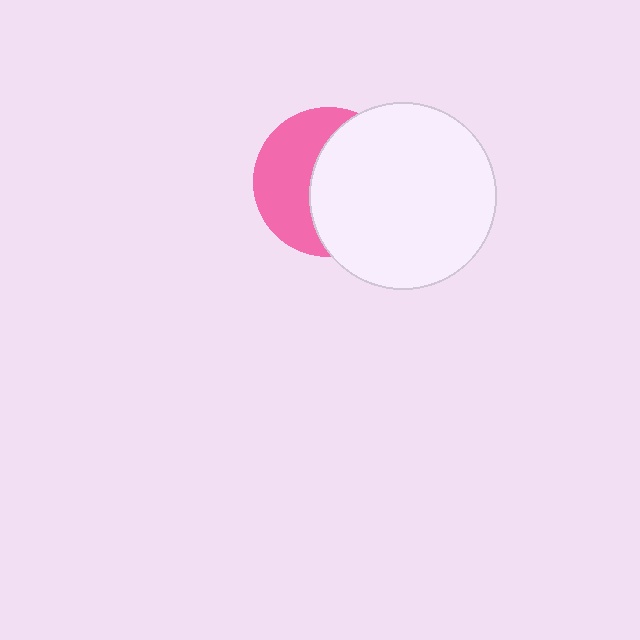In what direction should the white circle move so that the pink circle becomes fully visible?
The white circle should move right. That is the shortest direction to clear the overlap and leave the pink circle fully visible.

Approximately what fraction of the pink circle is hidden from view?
Roughly 56% of the pink circle is hidden behind the white circle.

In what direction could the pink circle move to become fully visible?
The pink circle could move left. That would shift it out from behind the white circle entirely.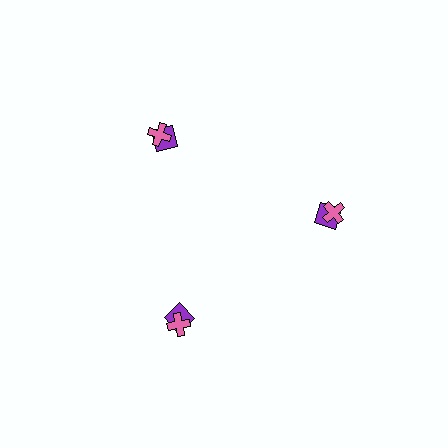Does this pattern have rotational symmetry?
Yes, this pattern has 3-fold rotational symmetry. It looks the same after rotating 120 degrees around the center.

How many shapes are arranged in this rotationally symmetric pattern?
There are 6 shapes, arranged in 3 groups of 2.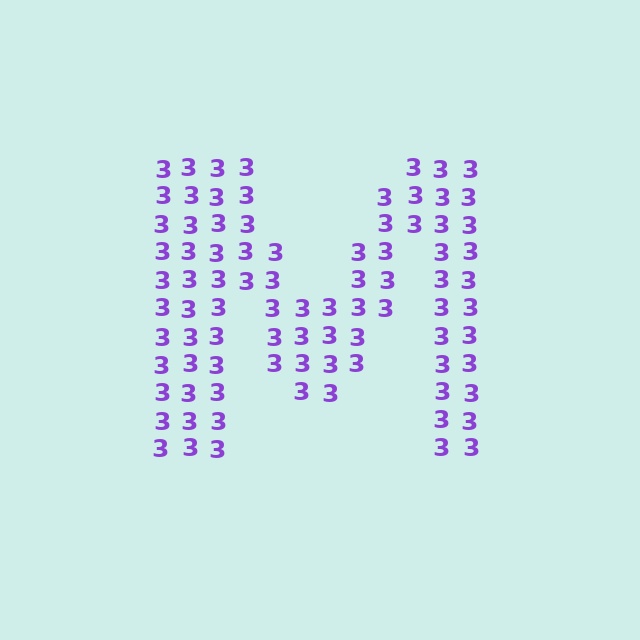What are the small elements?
The small elements are digit 3's.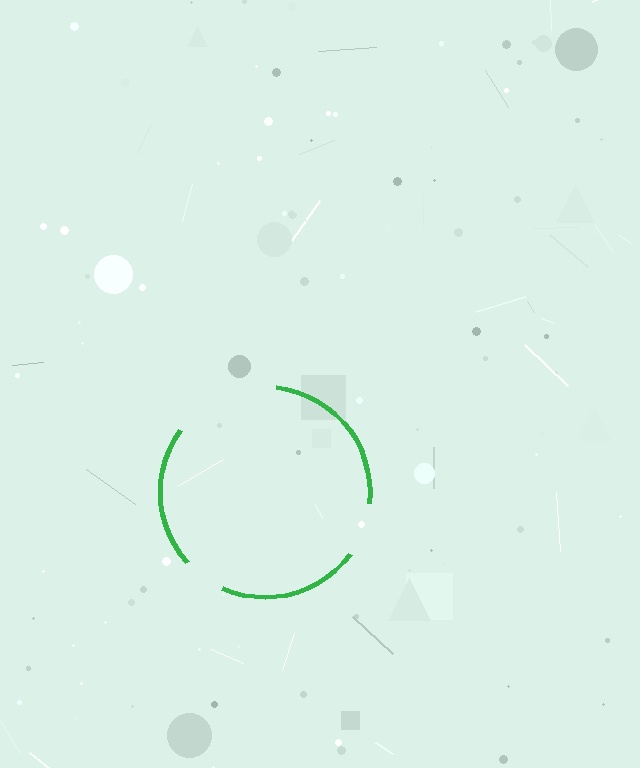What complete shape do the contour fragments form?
The contour fragments form a circle.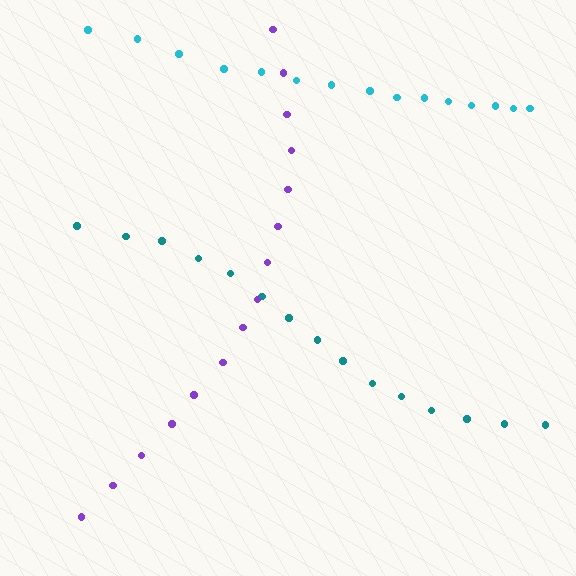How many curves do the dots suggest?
There are 3 distinct paths.